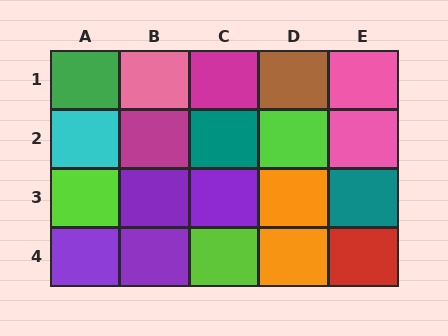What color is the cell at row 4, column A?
Purple.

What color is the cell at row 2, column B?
Magenta.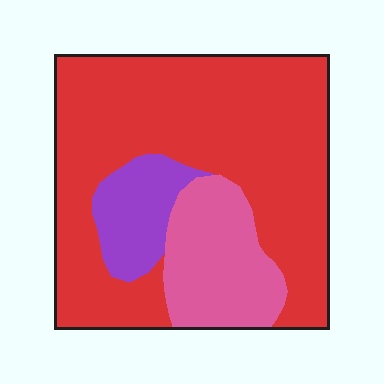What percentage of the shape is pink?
Pink covers around 20% of the shape.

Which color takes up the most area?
Red, at roughly 70%.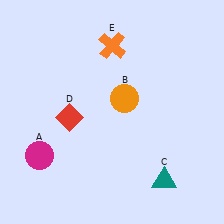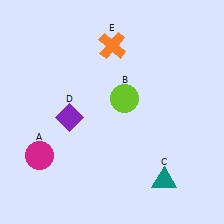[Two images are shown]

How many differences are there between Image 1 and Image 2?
There are 2 differences between the two images.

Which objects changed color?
B changed from orange to lime. D changed from red to purple.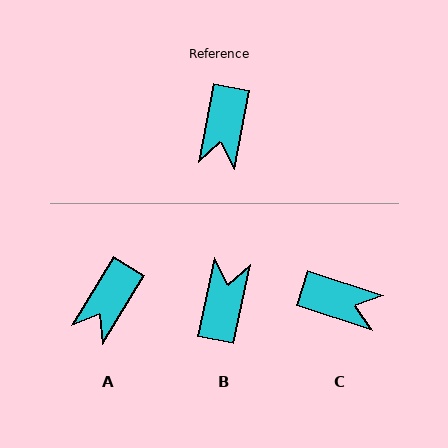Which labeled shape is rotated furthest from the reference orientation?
B, about 179 degrees away.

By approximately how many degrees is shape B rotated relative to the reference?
Approximately 179 degrees counter-clockwise.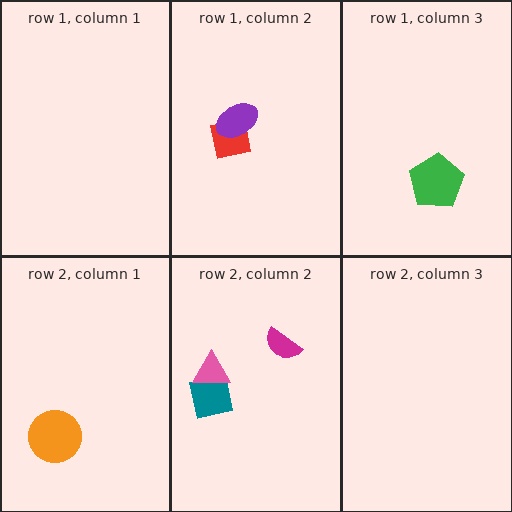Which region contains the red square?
The row 1, column 2 region.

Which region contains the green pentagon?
The row 1, column 3 region.